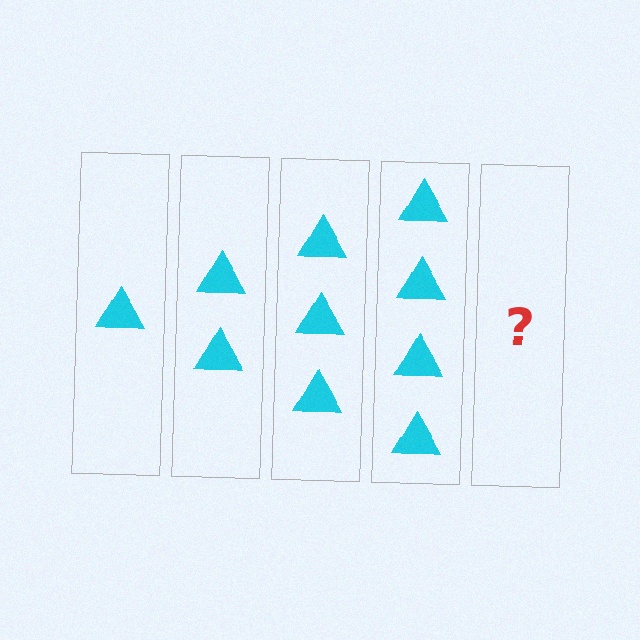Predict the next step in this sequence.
The next step is 5 triangles.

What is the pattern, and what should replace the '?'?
The pattern is that each step adds one more triangle. The '?' should be 5 triangles.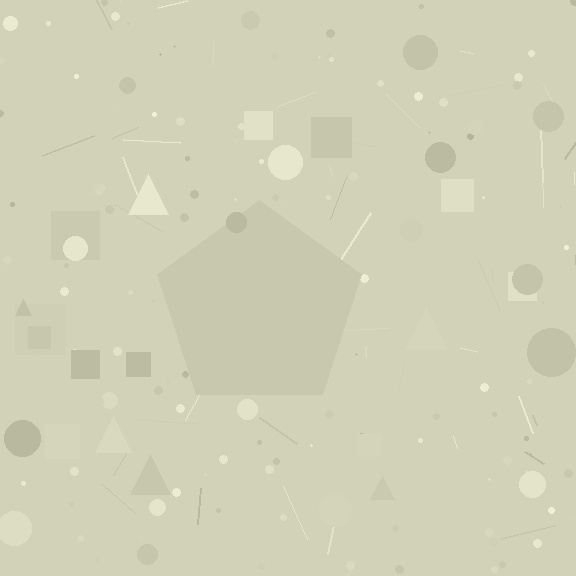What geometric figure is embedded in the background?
A pentagon is embedded in the background.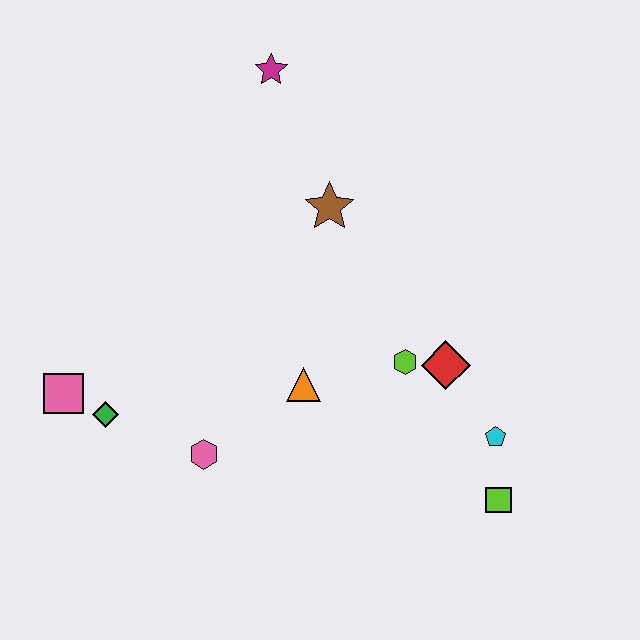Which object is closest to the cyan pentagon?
The lime square is closest to the cyan pentagon.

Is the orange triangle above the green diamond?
Yes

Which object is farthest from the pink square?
The lime square is farthest from the pink square.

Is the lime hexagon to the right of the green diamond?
Yes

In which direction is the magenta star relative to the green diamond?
The magenta star is above the green diamond.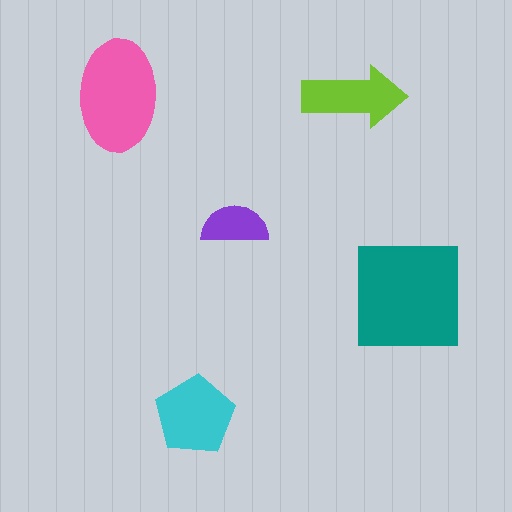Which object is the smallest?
The purple semicircle.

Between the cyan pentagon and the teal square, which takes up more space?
The teal square.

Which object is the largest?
The teal square.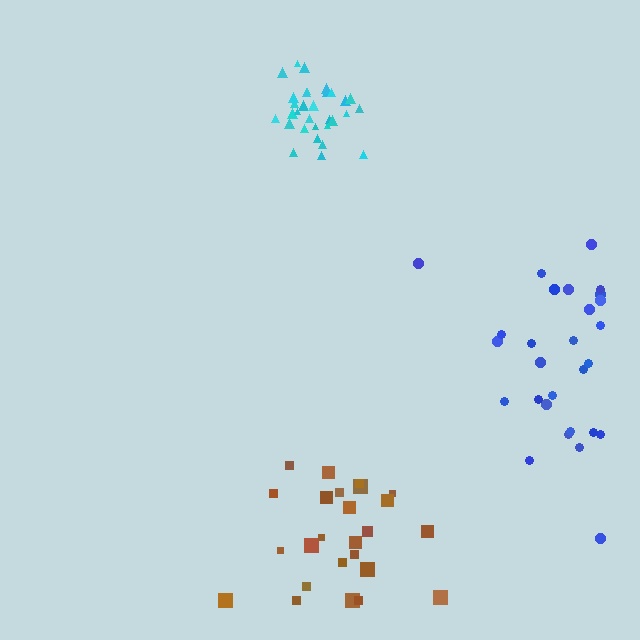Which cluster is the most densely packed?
Cyan.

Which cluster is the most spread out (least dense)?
Blue.